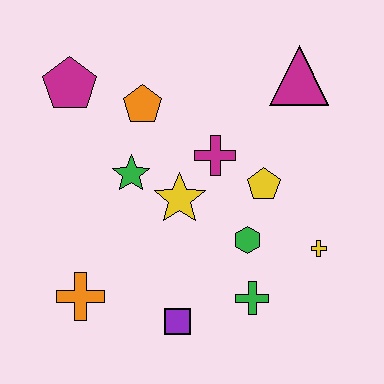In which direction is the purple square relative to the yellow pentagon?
The purple square is below the yellow pentagon.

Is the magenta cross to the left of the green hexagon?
Yes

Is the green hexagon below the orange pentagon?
Yes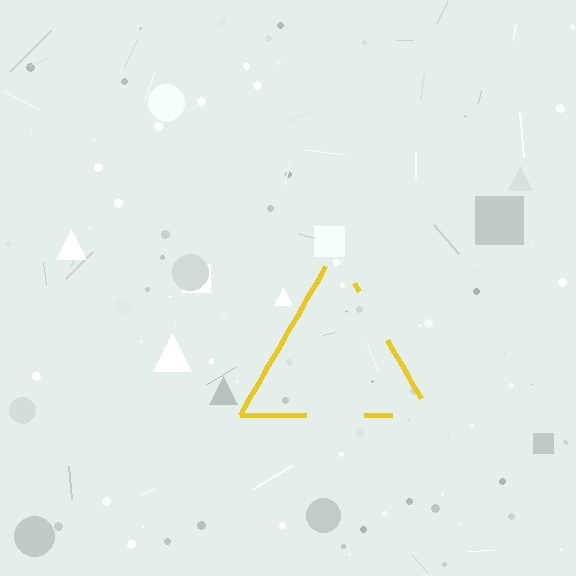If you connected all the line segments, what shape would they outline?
They would outline a triangle.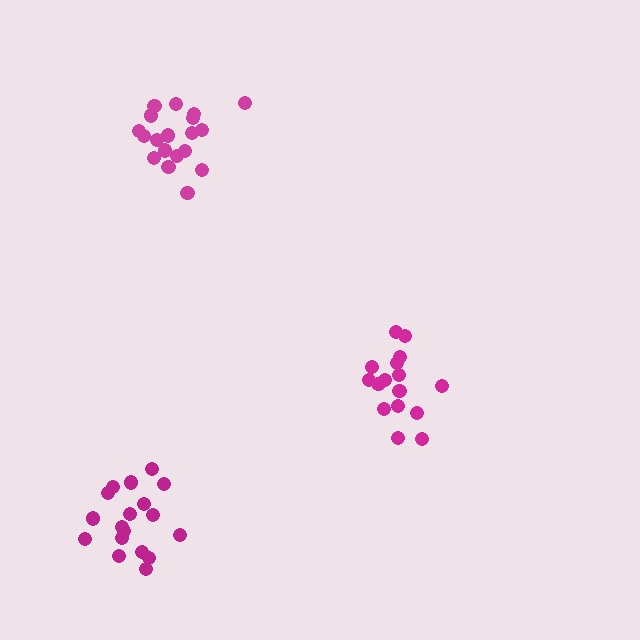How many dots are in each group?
Group 1: 17 dots, Group 2: 19 dots, Group 3: 18 dots (54 total).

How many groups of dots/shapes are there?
There are 3 groups.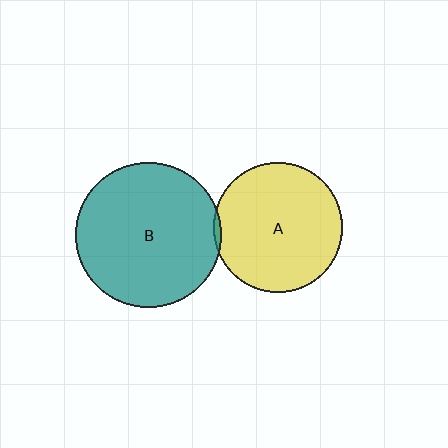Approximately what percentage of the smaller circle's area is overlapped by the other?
Approximately 5%.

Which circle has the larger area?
Circle B (teal).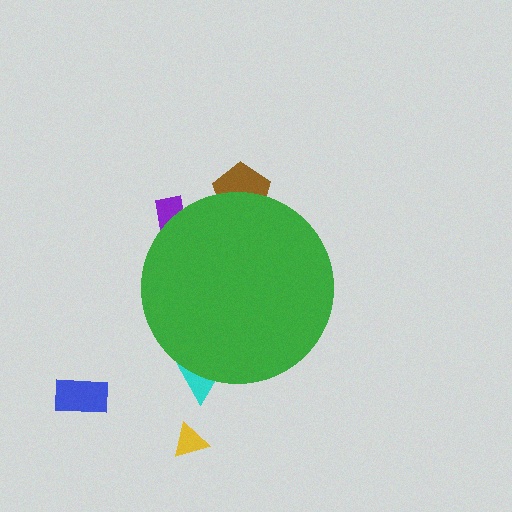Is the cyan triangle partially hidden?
Yes, the cyan triangle is partially hidden behind the green circle.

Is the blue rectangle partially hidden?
No, the blue rectangle is fully visible.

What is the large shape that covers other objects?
A green circle.